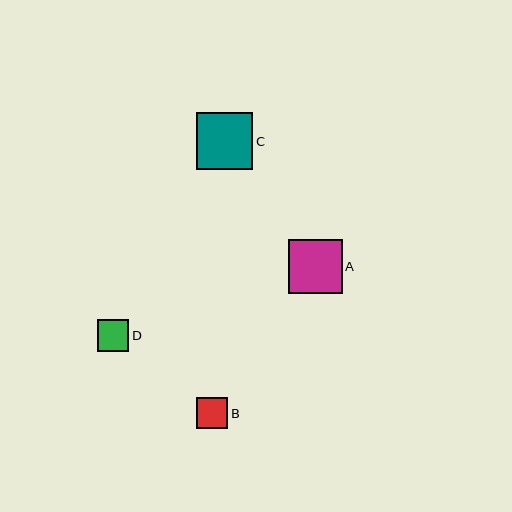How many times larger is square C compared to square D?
Square C is approximately 1.8 times the size of square D.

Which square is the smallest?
Square B is the smallest with a size of approximately 31 pixels.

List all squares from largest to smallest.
From largest to smallest: C, A, D, B.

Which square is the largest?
Square C is the largest with a size of approximately 57 pixels.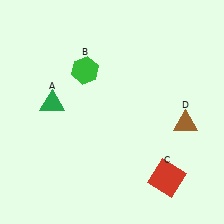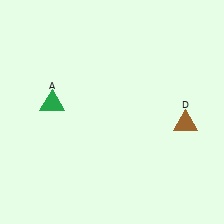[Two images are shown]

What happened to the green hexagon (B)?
The green hexagon (B) was removed in Image 2. It was in the top-left area of Image 1.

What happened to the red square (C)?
The red square (C) was removed in Image 2. It was in the bottom-right area of Image 1.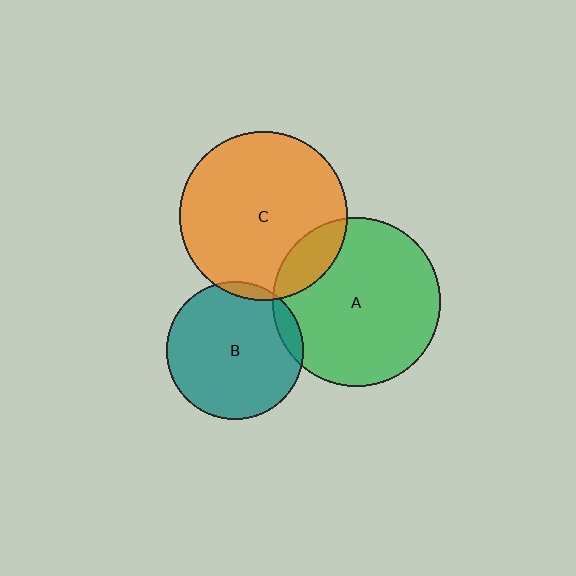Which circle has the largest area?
Circle C (orange).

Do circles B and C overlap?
Yes.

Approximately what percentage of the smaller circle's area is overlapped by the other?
Approximately 5%.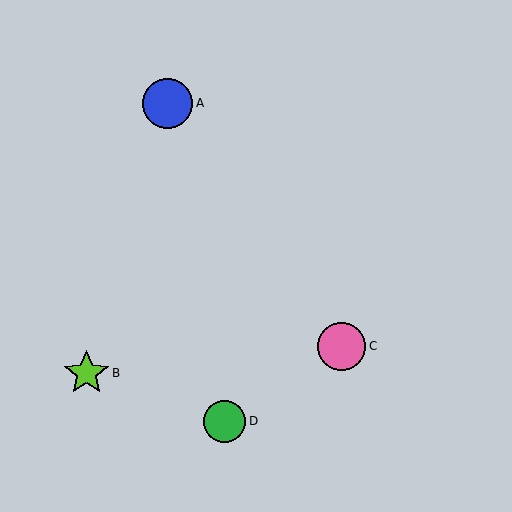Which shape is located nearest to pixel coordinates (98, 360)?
The lime star (labeled B) at (86, 373) is nearest to that location.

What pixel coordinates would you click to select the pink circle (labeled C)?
Click at (341, 346) to select the pink circle C.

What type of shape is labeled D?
Shape D is a green circle.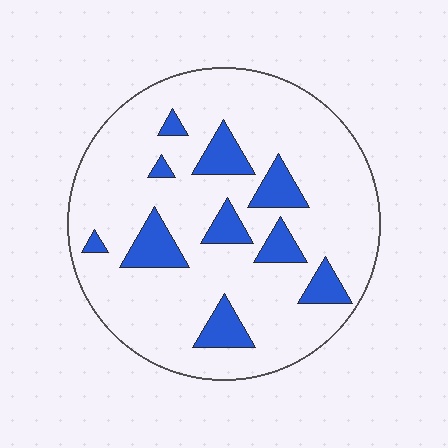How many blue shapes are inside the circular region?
10.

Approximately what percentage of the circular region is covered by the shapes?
Approximately 15%.